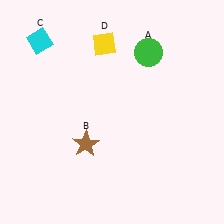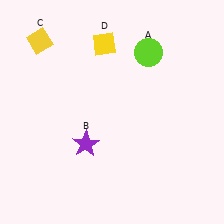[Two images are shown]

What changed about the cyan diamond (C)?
In Image 1, C is cyan. In Image 2, it changed to yellow.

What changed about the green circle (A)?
In Image 1, A is green. In Image 2, it changed to lime.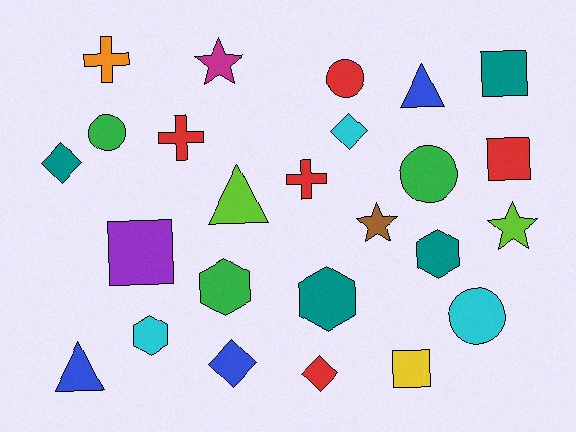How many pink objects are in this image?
There are no pink objects.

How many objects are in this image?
There are 25 objects.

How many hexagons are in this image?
There are 4 hexagons.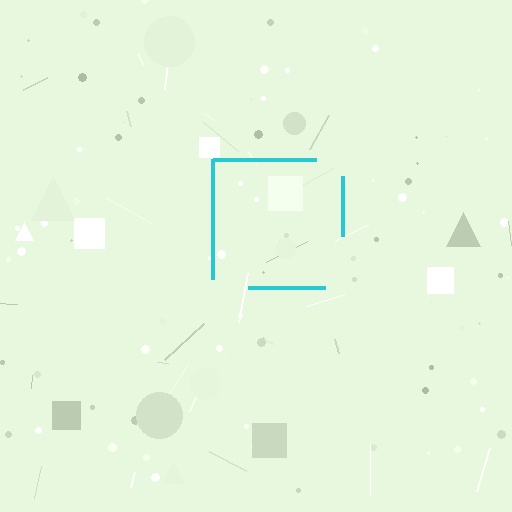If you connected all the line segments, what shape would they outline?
They would outline a square.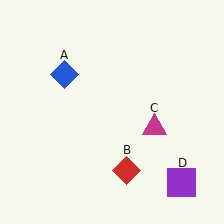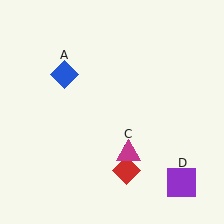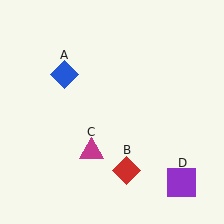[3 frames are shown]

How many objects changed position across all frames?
1 object changed position: magenta triangle (object C).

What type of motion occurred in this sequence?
The magenta triangle (object C) rotated clockwise around the center of the scene.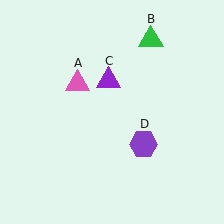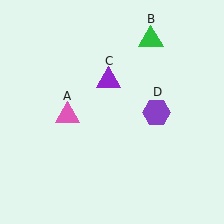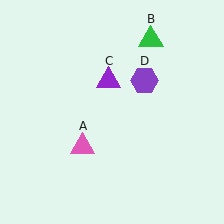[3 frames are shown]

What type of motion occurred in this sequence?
The pink triangle (object A), purple hexagon (object D) rotated counterclockwise around the center of the scene.